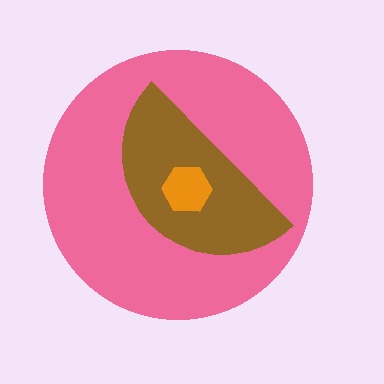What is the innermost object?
The orange hexagon.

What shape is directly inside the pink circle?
The brown semicircle.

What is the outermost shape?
The pink circle.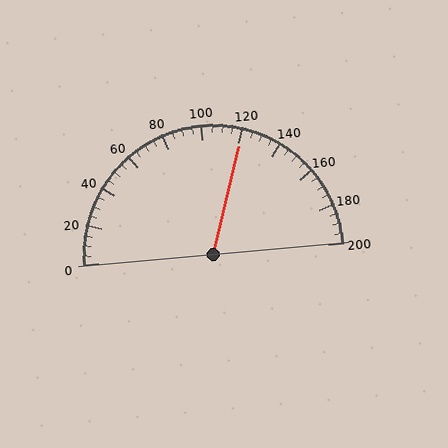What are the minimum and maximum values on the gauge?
The gauge ranges from 0 to 200.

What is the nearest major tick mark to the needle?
The nearest major tick mark is 120.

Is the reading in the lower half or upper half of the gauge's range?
The reading is in the upper half of the range (0 to 200).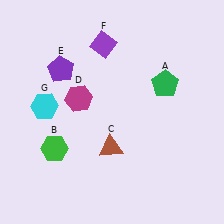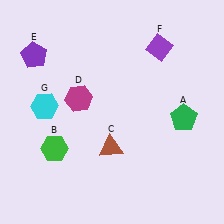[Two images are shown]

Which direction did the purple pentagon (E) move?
The purple pentagon (E) moved left.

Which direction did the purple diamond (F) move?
The purple diamond (F) moved right.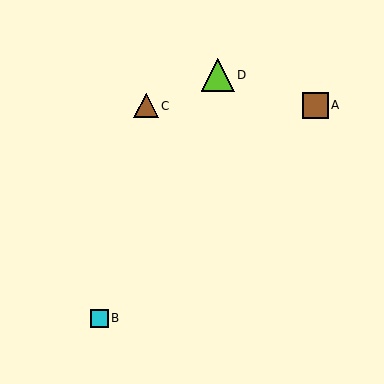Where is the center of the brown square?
The center of the brown square is at (315, 105).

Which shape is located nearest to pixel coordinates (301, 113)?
The brown square (labeled A) at (315, 105) is nearest to that location.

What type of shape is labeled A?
Shape A is a brown square.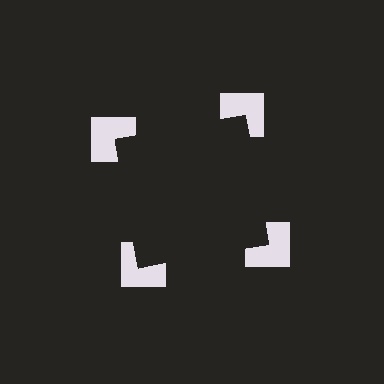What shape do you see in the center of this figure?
An illusory square — its edges are inferred from the aligned wedge cuts in the notched squares, not physically drawn.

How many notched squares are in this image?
There are 4 — one at each vertex of the illusory square.